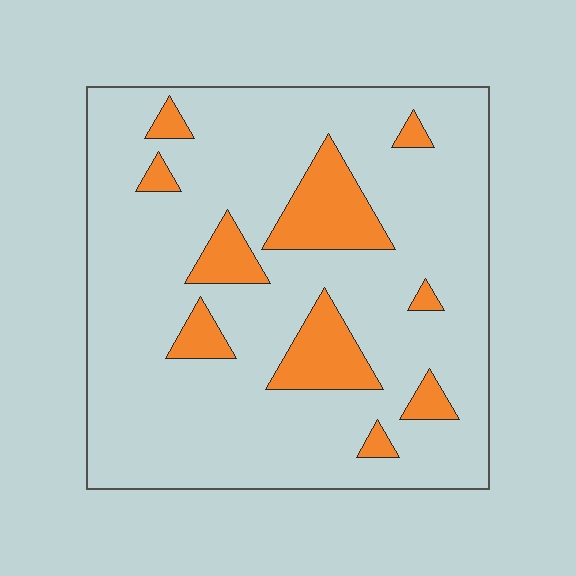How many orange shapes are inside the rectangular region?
10.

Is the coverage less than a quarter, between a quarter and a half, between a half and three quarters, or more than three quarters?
Less than a quarter.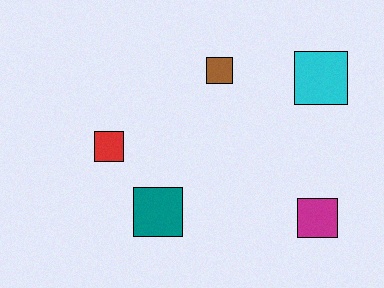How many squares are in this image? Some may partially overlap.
There are 5 squares.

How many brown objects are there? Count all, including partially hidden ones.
There is 1 brown object.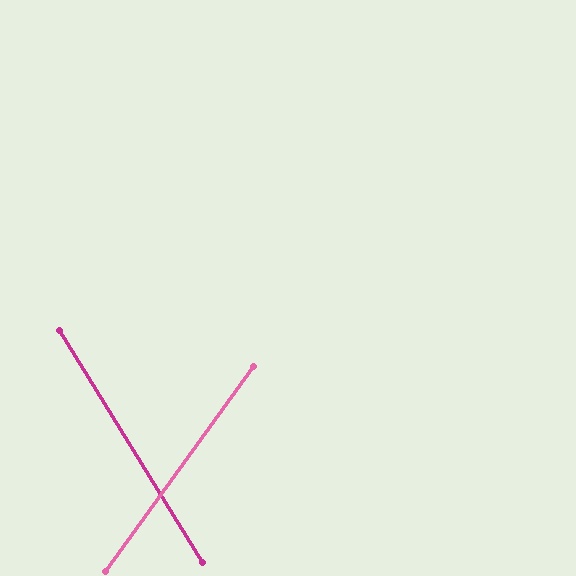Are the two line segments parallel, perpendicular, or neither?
Neither parallel nor perpendicular — they differ by about 67°.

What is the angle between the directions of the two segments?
Approximately 67 degrees.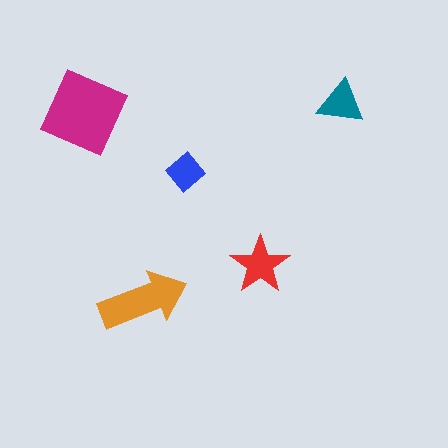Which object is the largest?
The magenta square.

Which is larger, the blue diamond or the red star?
The red star.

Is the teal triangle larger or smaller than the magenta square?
Smaller.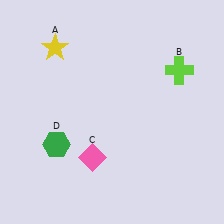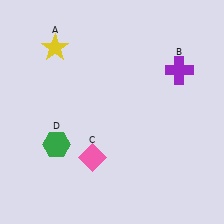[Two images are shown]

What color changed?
The cross (B) changed from lime in Image 1 to purple in Image 2.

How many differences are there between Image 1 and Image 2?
There is 1 difference between the two images.